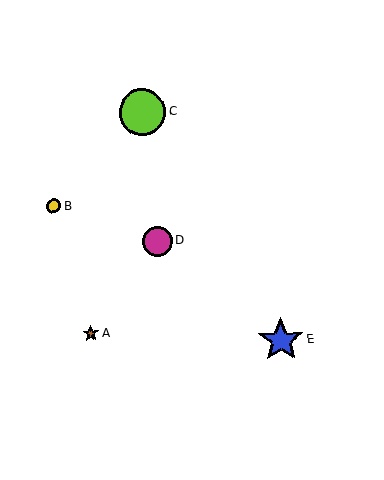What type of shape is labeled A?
Shape A is a brown star.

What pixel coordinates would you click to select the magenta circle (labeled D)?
Click at (158, 241) to select the magenta circle D.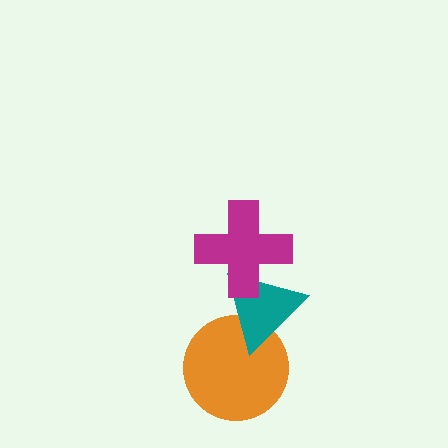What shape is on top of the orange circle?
The teal triangle is on top of the orange circle.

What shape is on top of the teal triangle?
The magenta cross is on top of the teal triangle.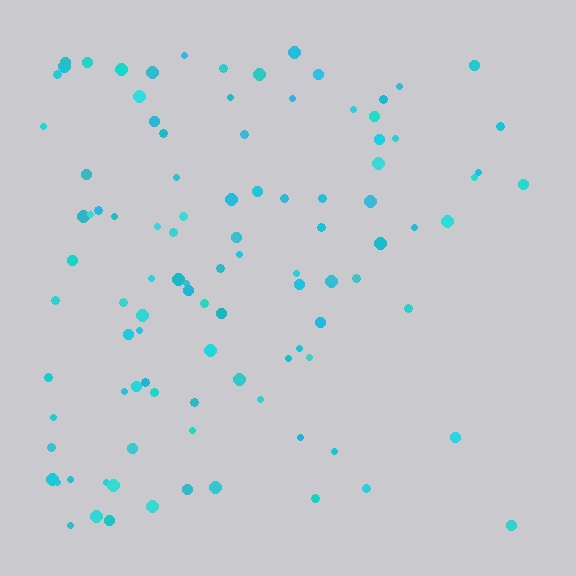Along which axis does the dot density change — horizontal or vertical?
Horizontal.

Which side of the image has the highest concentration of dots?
The left.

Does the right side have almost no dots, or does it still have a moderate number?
Still a moderate number, just noticeably fewer than the left.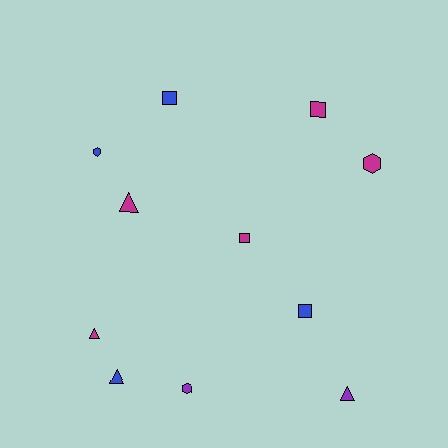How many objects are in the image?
There are 11 objects.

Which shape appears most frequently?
Triangle, with 4 objects.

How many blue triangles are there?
There is 1 blue triangle.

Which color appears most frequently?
Magenta, with 5 objects.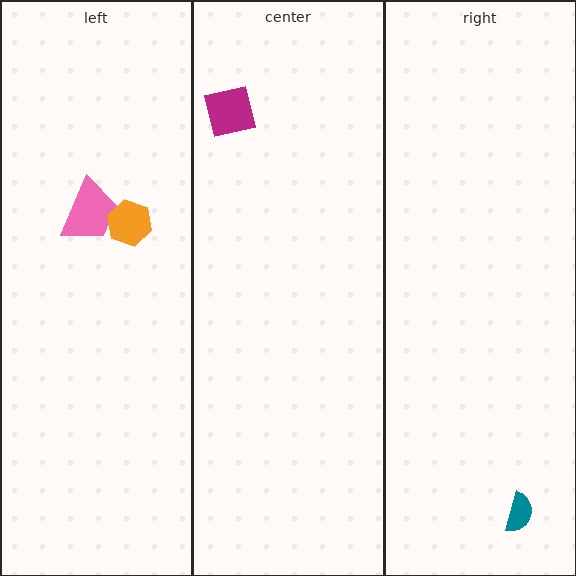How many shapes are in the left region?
2.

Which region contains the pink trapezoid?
The left region.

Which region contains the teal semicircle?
The right region.